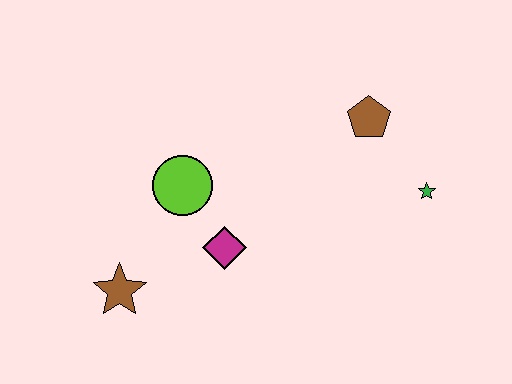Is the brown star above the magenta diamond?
No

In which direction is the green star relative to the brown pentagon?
The green star is below the brown pentagon.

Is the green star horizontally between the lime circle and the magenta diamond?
No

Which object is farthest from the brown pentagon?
The brown star is farthest from the brown pentagon.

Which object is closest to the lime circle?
The magenta diamond is closest to the lime circle.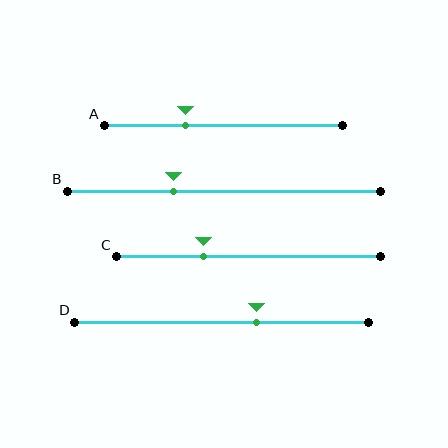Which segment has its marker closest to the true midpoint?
Segment D has its marker closest to the true midpoint.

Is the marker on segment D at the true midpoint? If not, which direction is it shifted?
No, the marker on segment D is shifted to the right by about 12% of the segment length.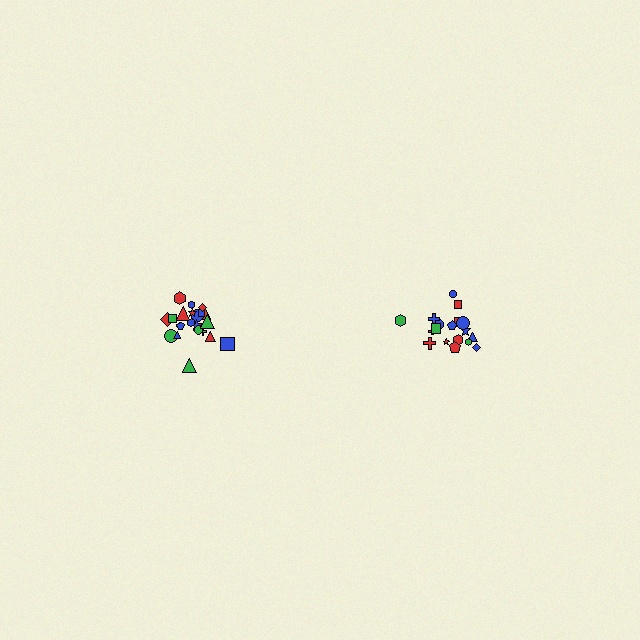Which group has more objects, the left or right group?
The left group.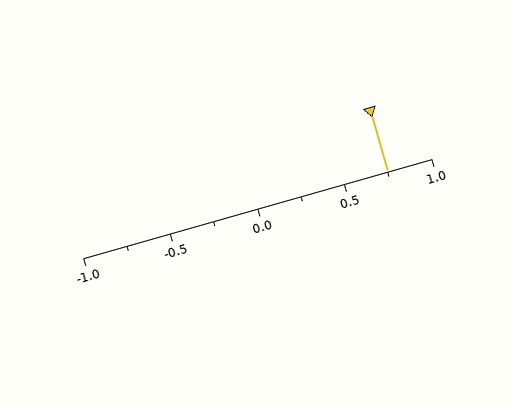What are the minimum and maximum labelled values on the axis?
The axis runs from -1.0 to 1.0.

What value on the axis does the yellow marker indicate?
The marker indicates approximately 0.75.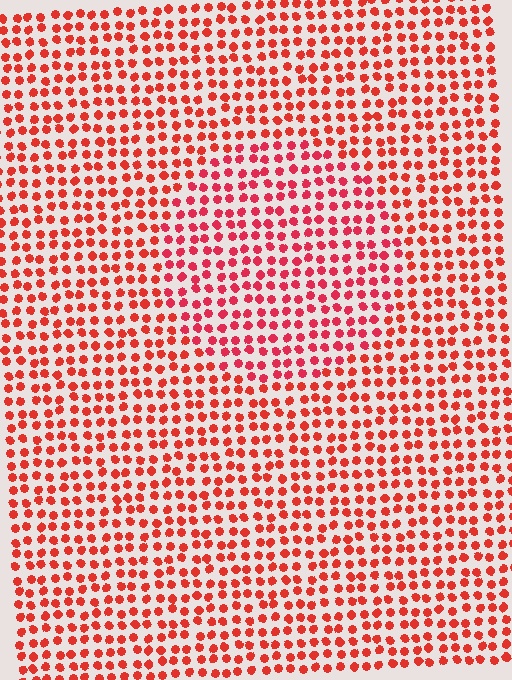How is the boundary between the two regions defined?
The boundary is defined purely by a slight shift in hue (about 16 degrees). Spacing, size, and orientation are identical on both sides.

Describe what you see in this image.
The image is filled with small red elements in a uniform arrangement. A circle-shaped region is visible where the elements are tinted to a slightly different hue, forming a subtle color boundary.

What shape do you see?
I see a circle.